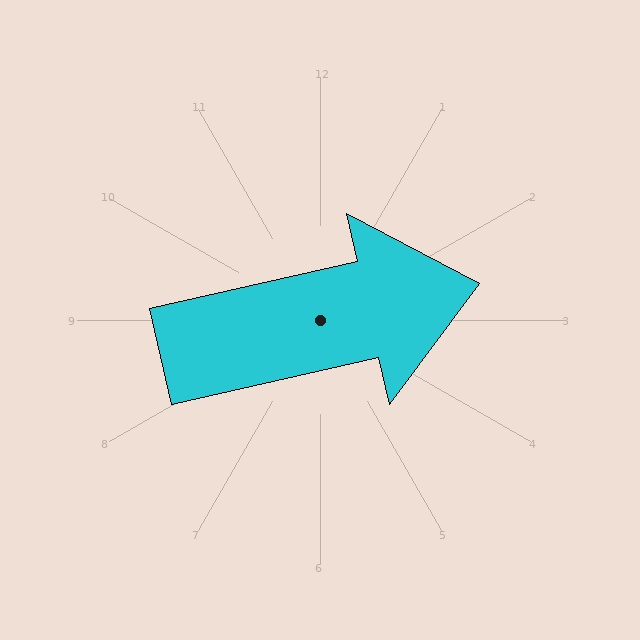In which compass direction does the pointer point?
East.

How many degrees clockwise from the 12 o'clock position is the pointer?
Approximately 77 degrees.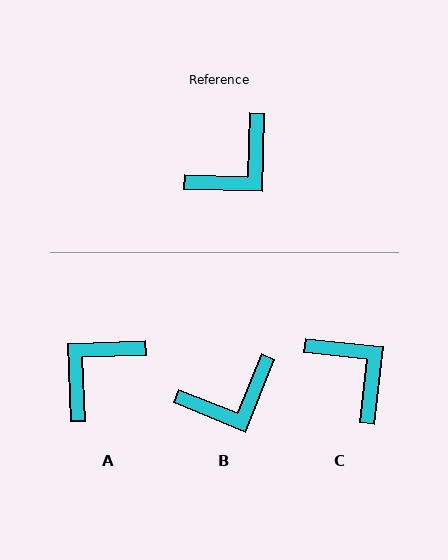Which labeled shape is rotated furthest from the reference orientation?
A, about 176 degrees away.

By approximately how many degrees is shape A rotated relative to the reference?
Approximately 176 degrees clockwise.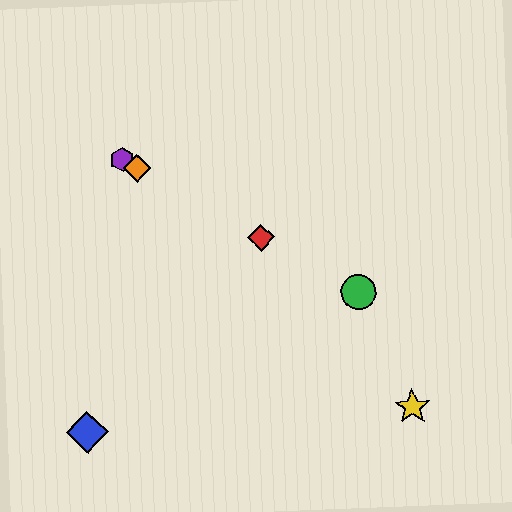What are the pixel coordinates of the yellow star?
The yellow star is at (413, 407).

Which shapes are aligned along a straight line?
The red diamond, the green circle, the purple hexagon, the orange diamond are aligned along a straight line.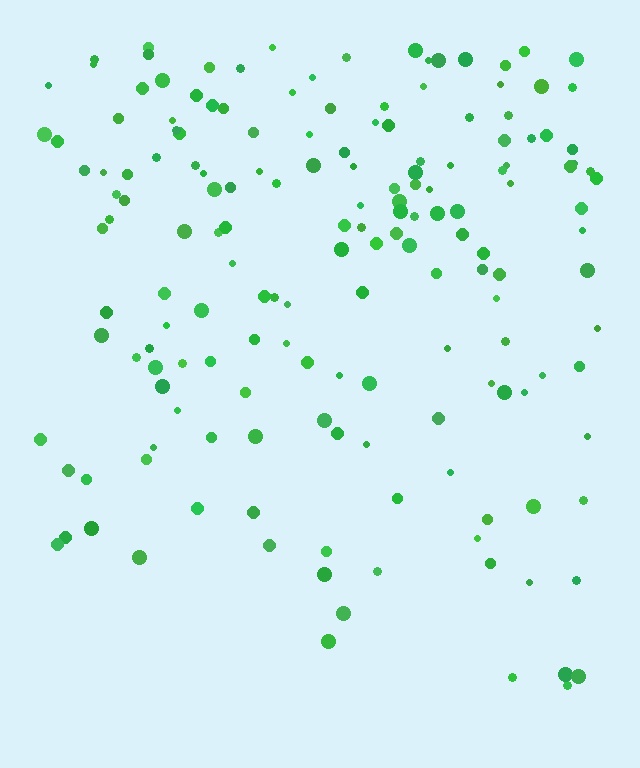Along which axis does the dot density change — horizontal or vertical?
Vertical.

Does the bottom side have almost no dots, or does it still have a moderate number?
Still a moderate number, just noticeably fewer than the top.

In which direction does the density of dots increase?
From bottom to top, with the top side densest.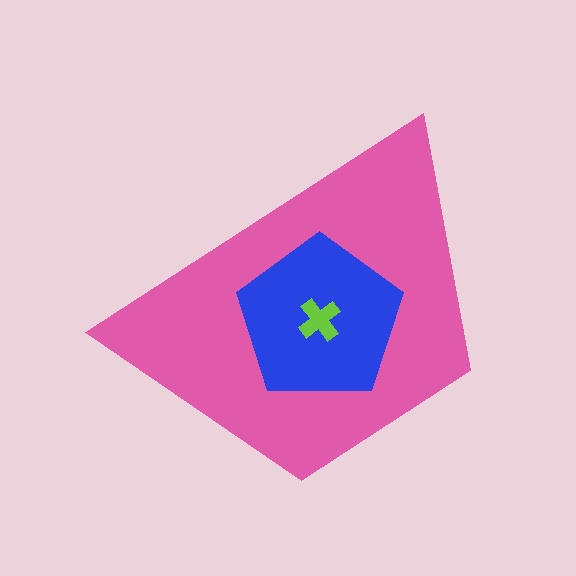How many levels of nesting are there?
3.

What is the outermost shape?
The pink trapezoid.